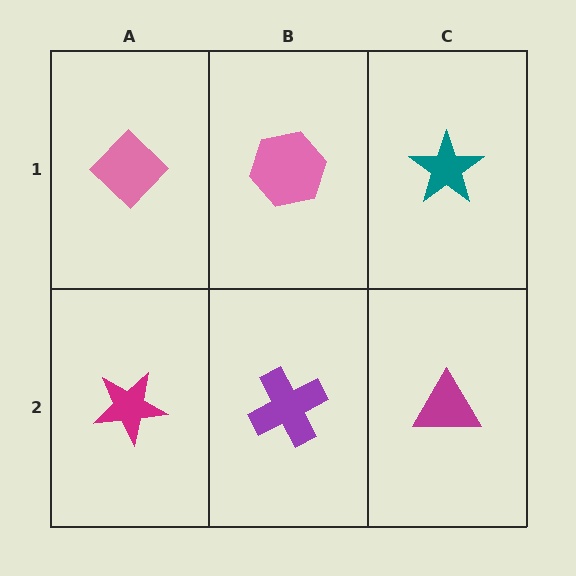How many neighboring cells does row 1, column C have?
2.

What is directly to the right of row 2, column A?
A purple cross.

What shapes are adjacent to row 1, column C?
A magenta triangle (row 2, column C), a pink hexagon (row 1, column B).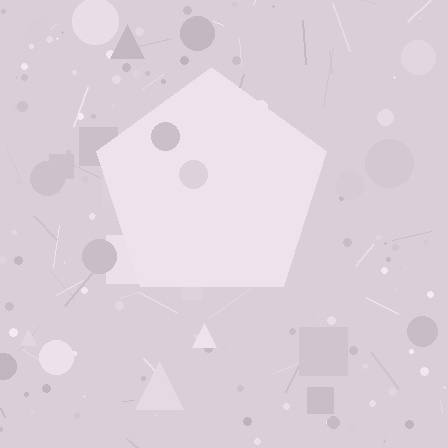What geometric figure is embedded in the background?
A pentagon is embedded in the background.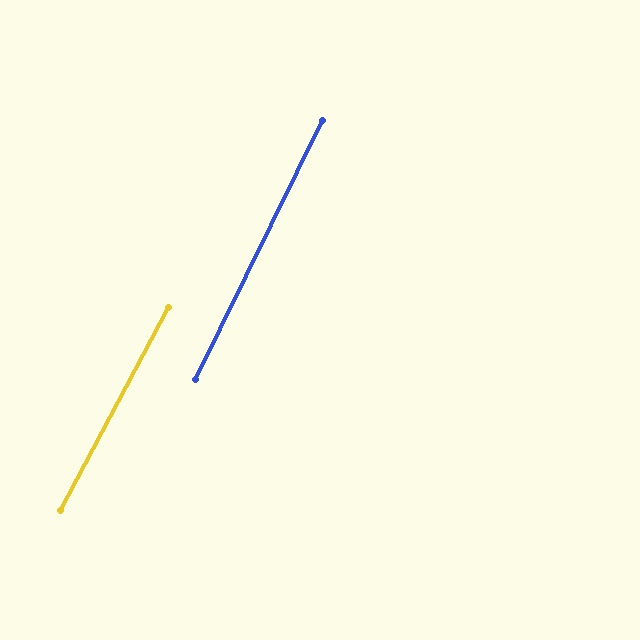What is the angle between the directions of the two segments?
Approximately 2 degrees.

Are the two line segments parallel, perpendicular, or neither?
Parallel — their directions differ by only 1.9°.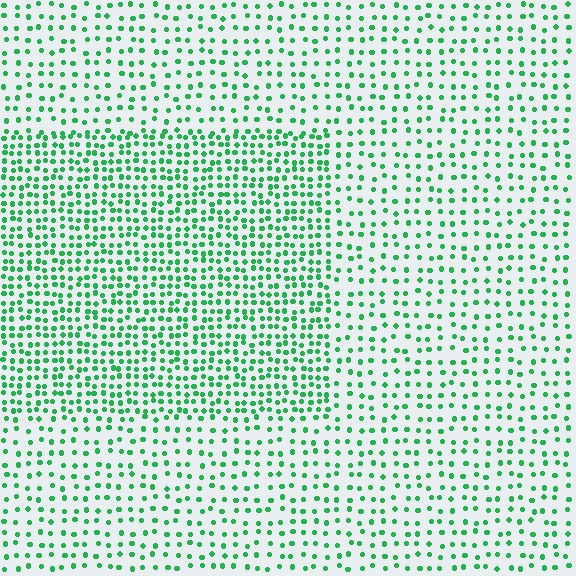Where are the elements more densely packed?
The elements are more densely packed inside the rectangle boundary.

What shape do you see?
I see a rectangle.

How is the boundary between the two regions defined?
The boundary is defined by a change in element density (approximately 1.9x ratio). All elements are the same color, size, and shape.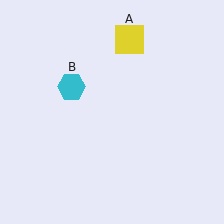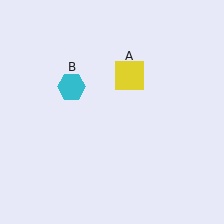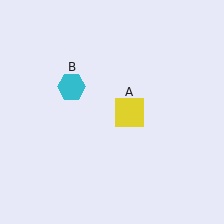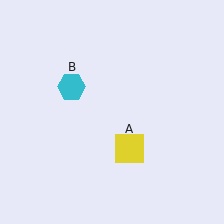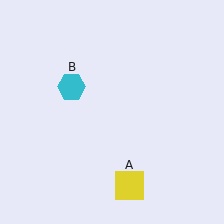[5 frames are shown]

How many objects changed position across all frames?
1 object changed position: yellow square (object A).